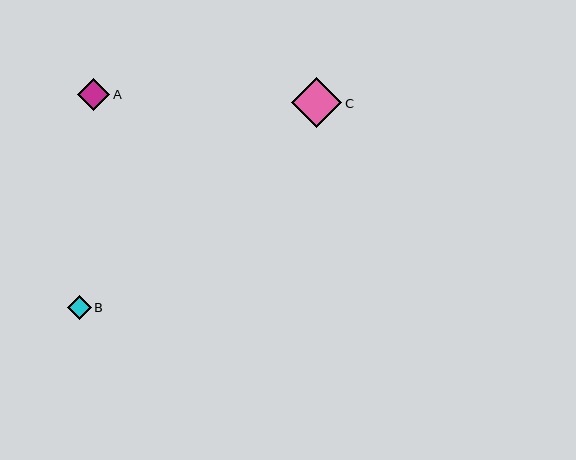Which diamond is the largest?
Diamond C is the largest with a size of approximately 50 pixels.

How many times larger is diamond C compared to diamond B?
Diamond C is approximately 2.1 times the size of diamond B.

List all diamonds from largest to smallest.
From largest to smallest: C, A, B.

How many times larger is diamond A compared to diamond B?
Diamond A is approximately 1.3 times the size of diamond B.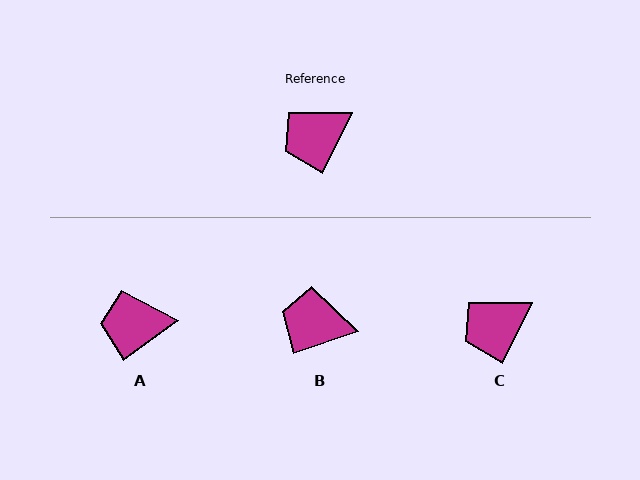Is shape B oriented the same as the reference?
No, it is off by about 44 degrees.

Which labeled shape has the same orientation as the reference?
C.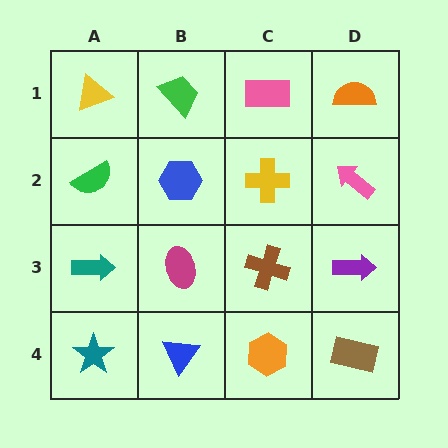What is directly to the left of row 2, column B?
A green semicircle.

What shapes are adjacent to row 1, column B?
A blue hexagon (row 2, column B), a yellow triangle (row 1, column A), a pink rectangle (row 1, column C).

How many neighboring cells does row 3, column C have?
4.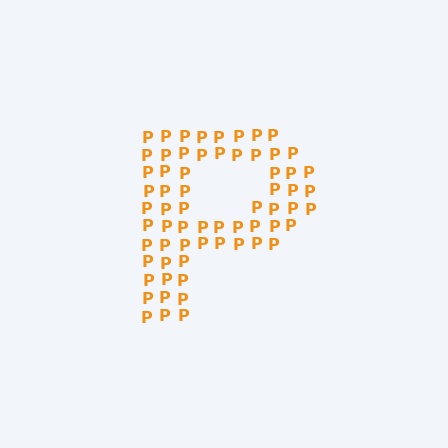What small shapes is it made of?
It is made of small letter P's.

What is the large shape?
The large shape is the letter P.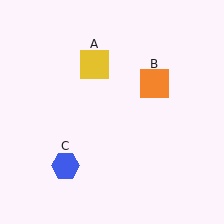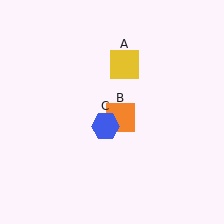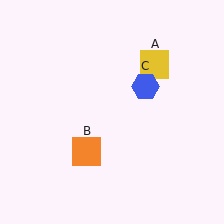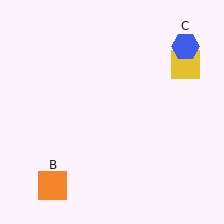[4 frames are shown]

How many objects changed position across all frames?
3 objects changed position: yellow square (object A), orange square (object B), blue hexagon (object C).